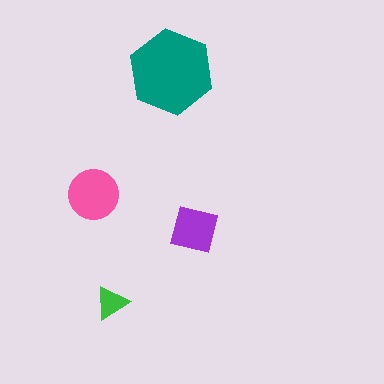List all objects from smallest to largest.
The green triangle, the purple square, the pink circle, the teal hexagon.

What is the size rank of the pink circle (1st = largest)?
2nd.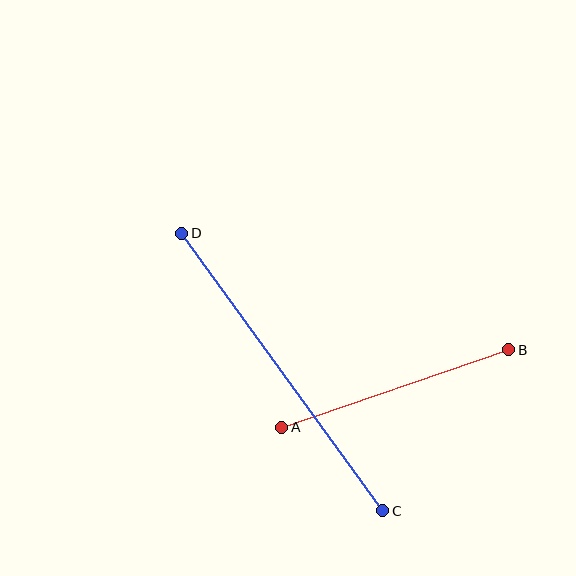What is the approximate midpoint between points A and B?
The midpoint is at approximately (395, 389) pixels.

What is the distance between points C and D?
The distance is approximately 343 pixels.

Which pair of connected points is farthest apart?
Points C and D are farthest apart.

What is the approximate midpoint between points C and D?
The midpoint is at approximately (282, 372) pixels.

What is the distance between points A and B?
The distance is approximately 240 pixels.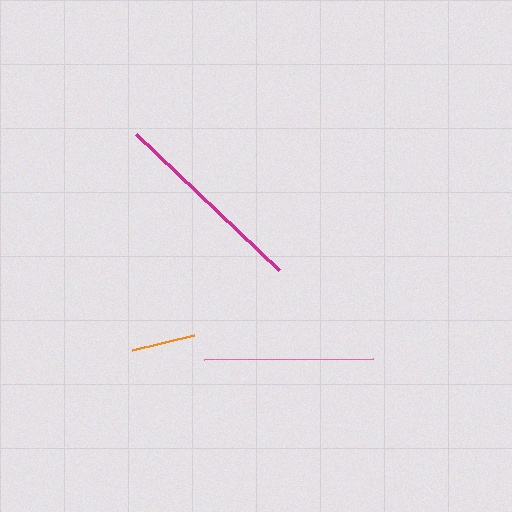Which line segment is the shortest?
The orange line is the shortest at approximately 64 pixels.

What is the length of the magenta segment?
The magenta segment is approximately 197 pixels long.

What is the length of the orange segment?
The orange segment is approximately 64 pixels long.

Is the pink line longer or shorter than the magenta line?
The magenta line is longer than the pink line.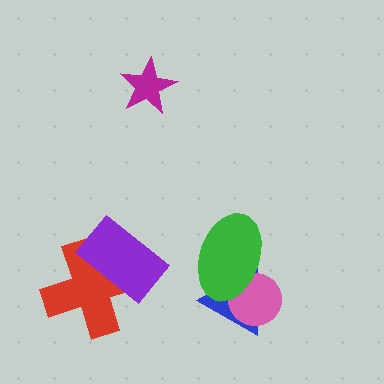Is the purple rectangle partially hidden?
No, no other shape covers it.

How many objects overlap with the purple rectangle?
1 object overlaps with the purple rectangle.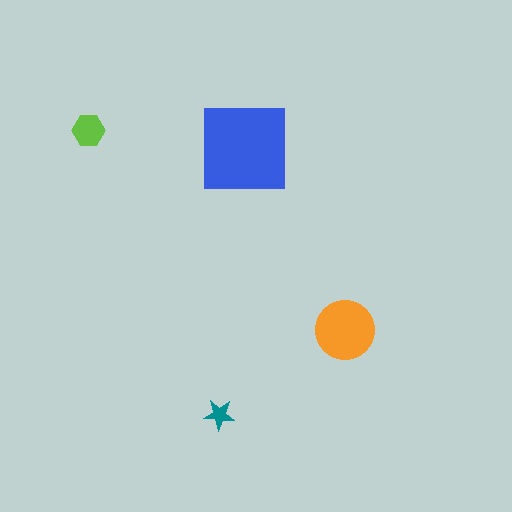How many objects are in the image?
There are 4 objects in the image.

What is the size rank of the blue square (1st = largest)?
1st.